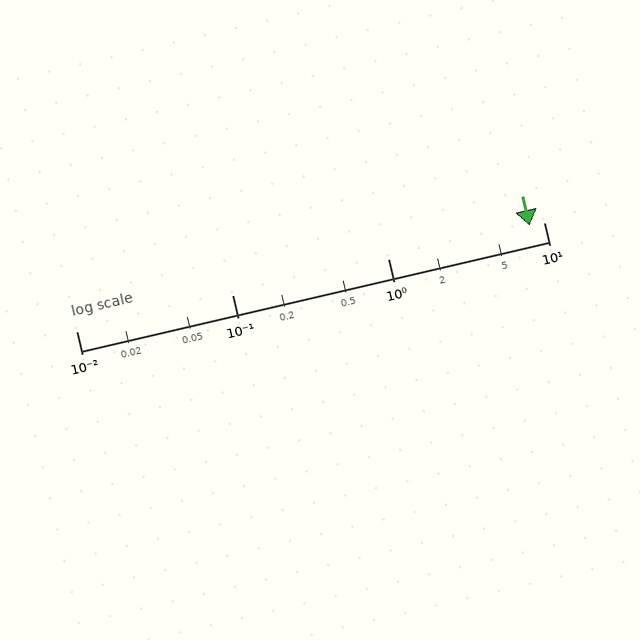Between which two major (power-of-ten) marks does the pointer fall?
The pointer is between 1 and 10.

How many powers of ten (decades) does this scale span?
The scale spans 3 decades, from 0.01 to 10.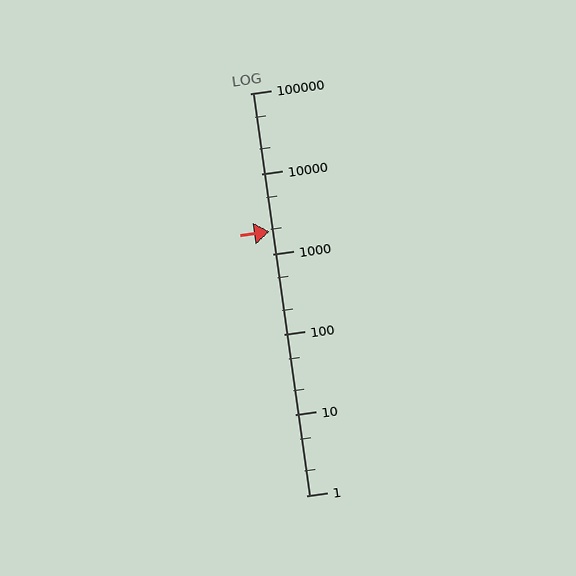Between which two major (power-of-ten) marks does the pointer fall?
The pointer is between 1000 and 10000.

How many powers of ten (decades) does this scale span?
The scale spans 5 decades, from 1 to 100000.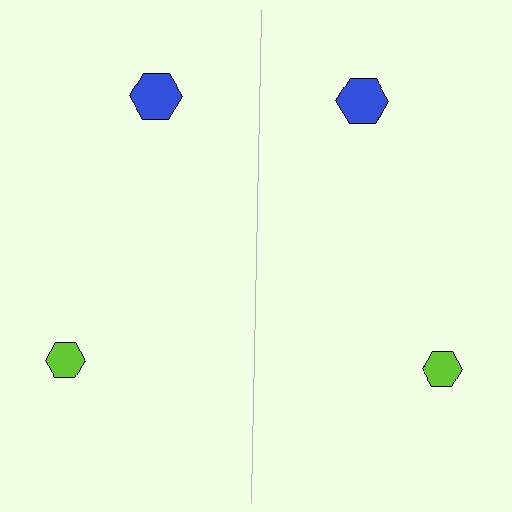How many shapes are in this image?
There are 4 shapes in this image.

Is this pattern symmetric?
Yes, this pattern has bilateral (reflection) symmetry.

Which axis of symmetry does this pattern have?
The pattern has a vertical axis of symmetry running through the center of the image.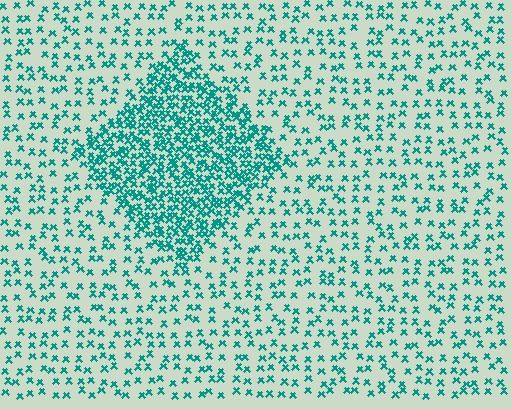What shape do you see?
I see a diamond.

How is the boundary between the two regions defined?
The boundary is defined by a change in element density (approximately 2.8x ratio). All elements are the same color, size, and shape.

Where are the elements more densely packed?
The elements are more densely packed inside the diamond boundary.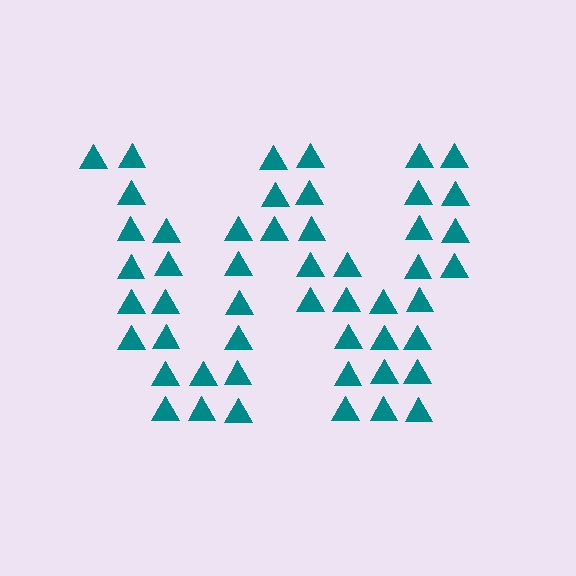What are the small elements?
The small elements are triangles.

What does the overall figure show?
The overall figure shows the letter W.